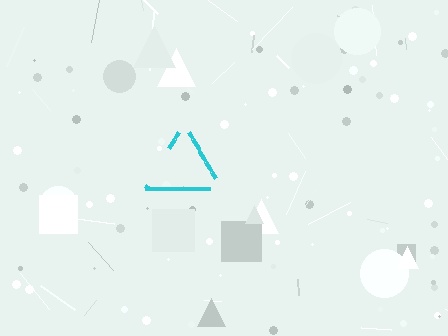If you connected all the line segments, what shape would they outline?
They would outline a triangle.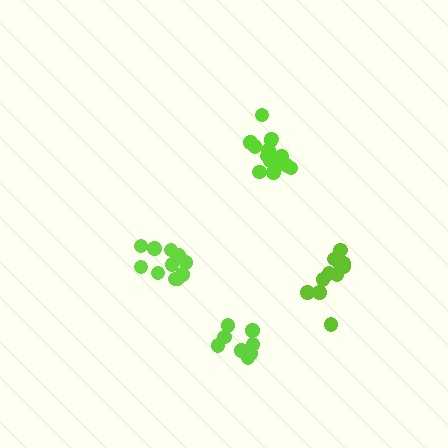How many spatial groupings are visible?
There are 4 spatial groupings.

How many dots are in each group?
Group 1: 14 dots, Group 2: 11 dots, Group 3: 11 dots, Group 4: 8 dots (44 total).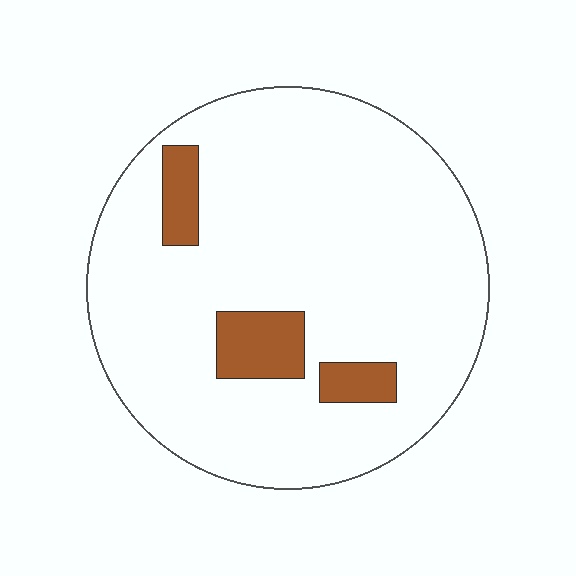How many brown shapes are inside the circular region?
3.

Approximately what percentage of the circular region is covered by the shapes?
Approximately 10%.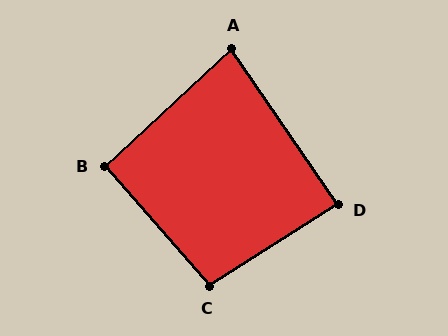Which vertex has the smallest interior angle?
A, at approximately 81 degrees.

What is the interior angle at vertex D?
Approximately 88 degrees (approximately right).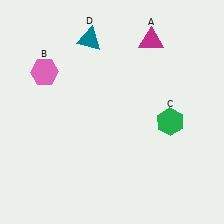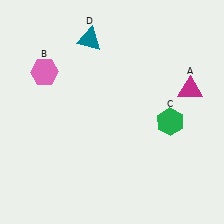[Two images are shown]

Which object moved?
The magenta triangle (A) moved down.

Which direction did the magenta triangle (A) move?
The magenta triangle (A) moved down.